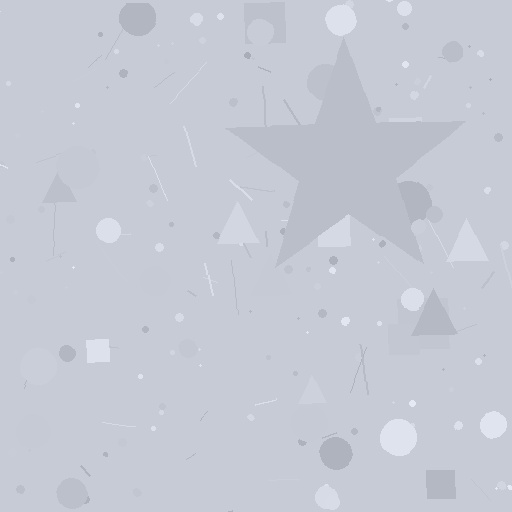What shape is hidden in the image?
A star is hidden in the image.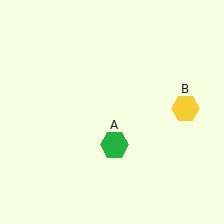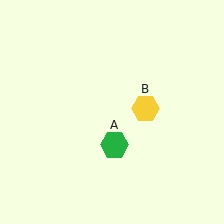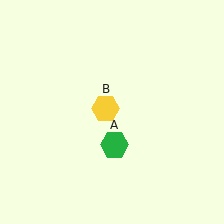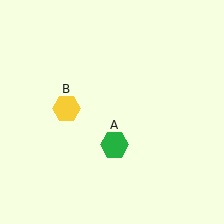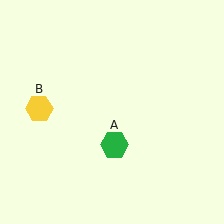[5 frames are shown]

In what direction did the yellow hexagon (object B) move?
The yellow hexagon (object B) moved left.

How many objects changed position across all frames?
1 object changed position: yellow hexagon (object B).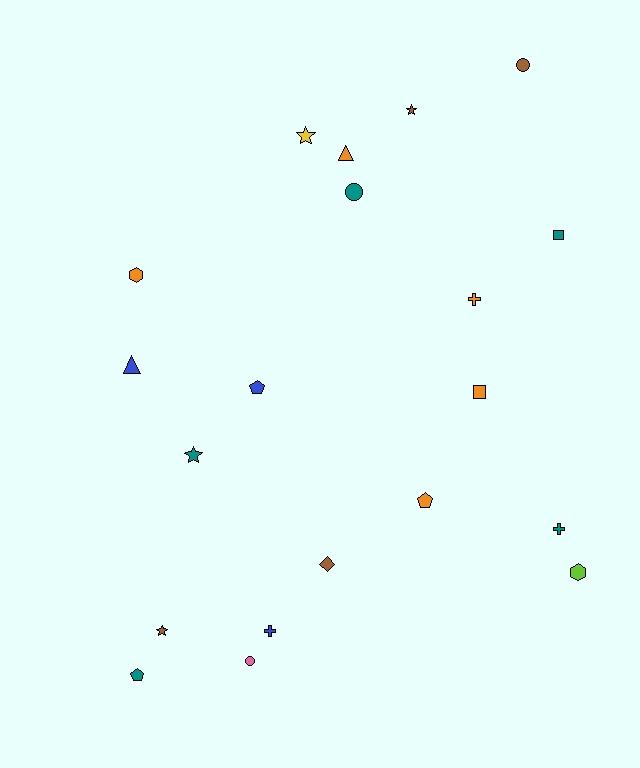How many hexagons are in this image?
There are 2 hexagons.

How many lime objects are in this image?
There is 1 lime object.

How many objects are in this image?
There are 20 objects.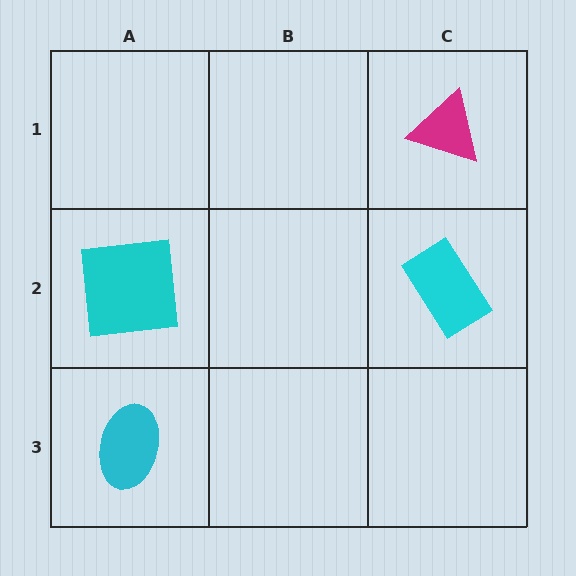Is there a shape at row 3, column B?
No, that cell is empty.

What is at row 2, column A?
A cyan square.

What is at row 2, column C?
A cyan rectangle.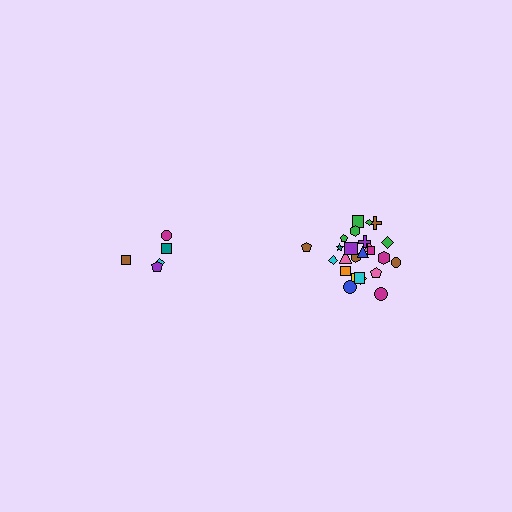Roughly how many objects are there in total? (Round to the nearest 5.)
Roughly 30 objects in total.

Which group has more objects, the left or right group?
The right group.